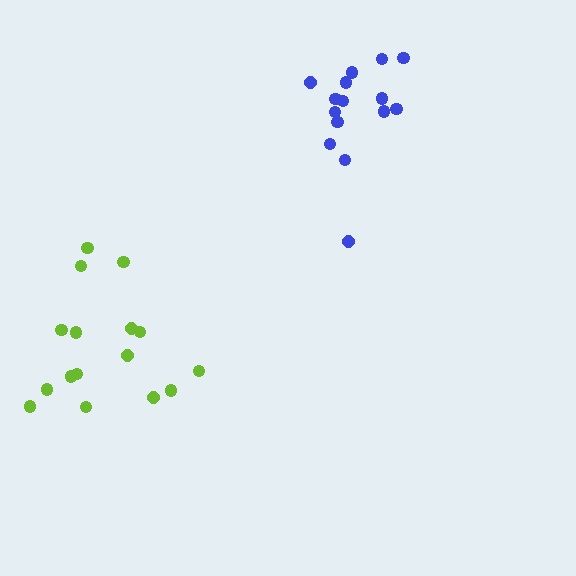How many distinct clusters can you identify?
There are 2 distinct clusters.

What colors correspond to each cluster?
The clusters are colored: blue, lime.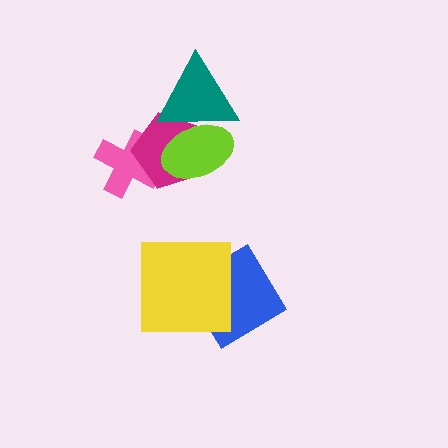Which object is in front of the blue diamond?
The yellow square is in front of the blue diamond.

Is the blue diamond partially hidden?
Yes, it is partially covered by another shape.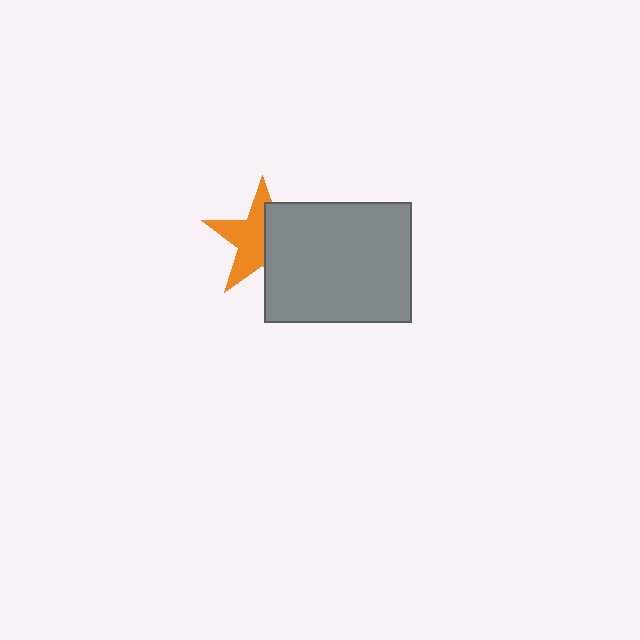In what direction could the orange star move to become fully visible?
The orange star could move left. That would shift it out from behind the gray rectangle entirely.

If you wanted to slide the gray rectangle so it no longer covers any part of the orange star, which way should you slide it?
Slide it right — that is the most direct way to separate the two shapes.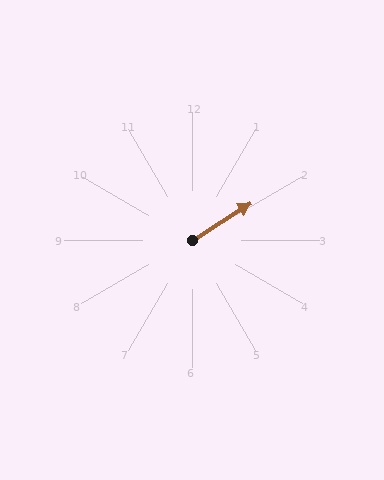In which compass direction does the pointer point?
Northeast.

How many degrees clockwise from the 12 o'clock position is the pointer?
Approximately 57 degrees.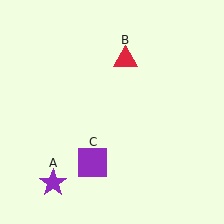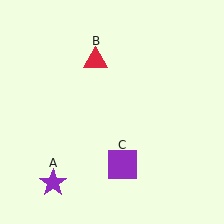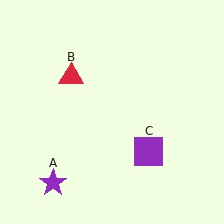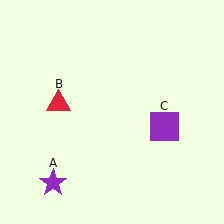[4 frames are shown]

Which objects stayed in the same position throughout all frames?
Purple star (object A) remained stationary.